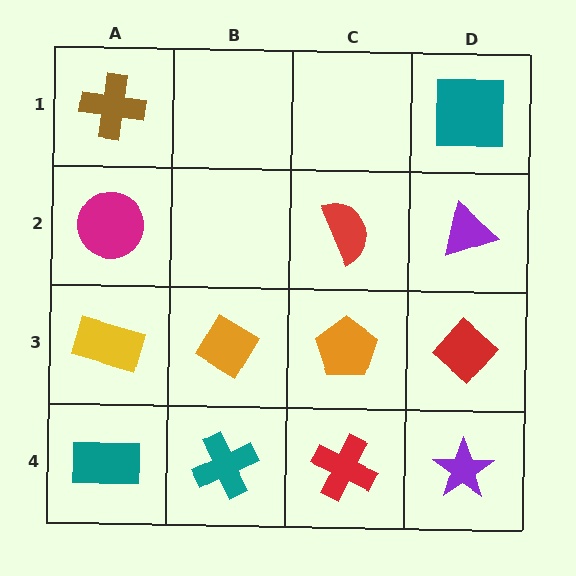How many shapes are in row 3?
4 shapes.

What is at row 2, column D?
A purple triangle.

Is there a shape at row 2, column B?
No, that cell is empty.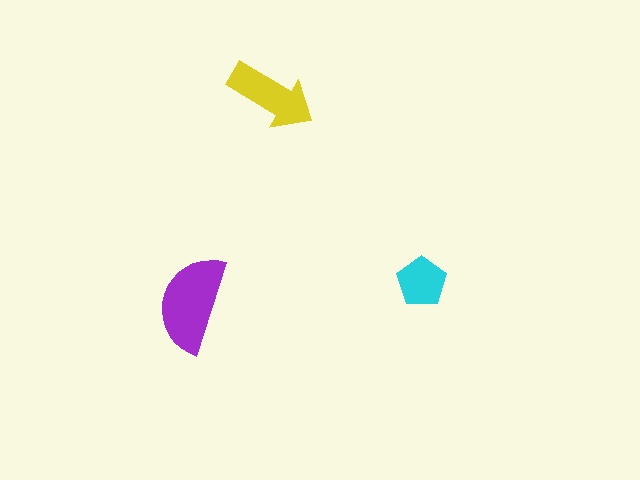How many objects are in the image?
There are 3 objects in the image.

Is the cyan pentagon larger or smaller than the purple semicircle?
Smaller.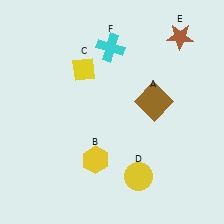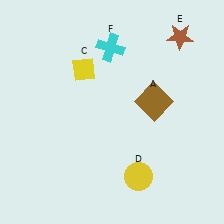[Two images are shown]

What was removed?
The yellow hexagon (B) was removed in Image 2.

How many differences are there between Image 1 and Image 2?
There is 1 difference between the two images.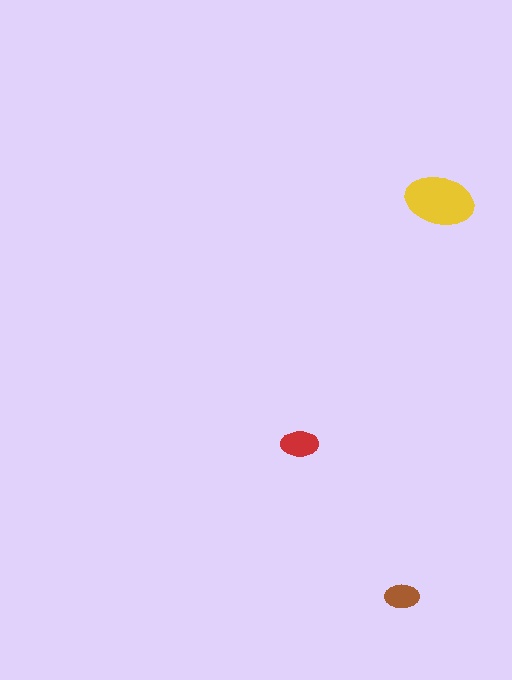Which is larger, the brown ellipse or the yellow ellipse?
The yellow one.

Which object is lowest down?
The brown ellipse is bottommost.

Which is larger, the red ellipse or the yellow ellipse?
The yellow one.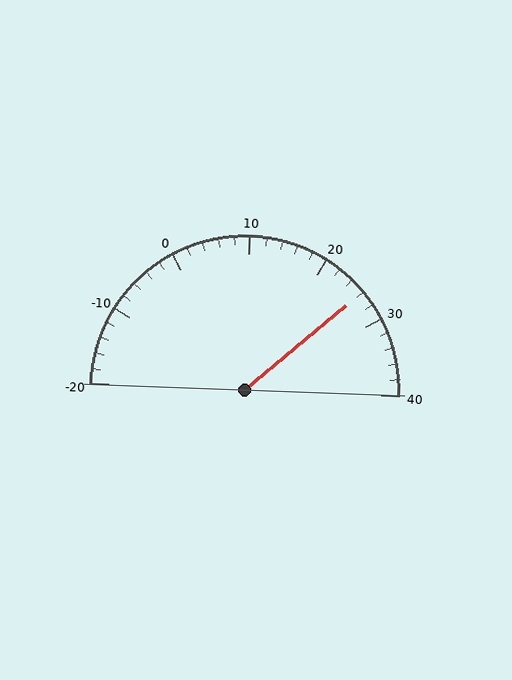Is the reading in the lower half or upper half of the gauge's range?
The reading is in the upper half of the range (-20 to 40).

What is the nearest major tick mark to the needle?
The nearest major tick mark is 30.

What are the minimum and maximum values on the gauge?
The gauge ranges from -20 to 40.